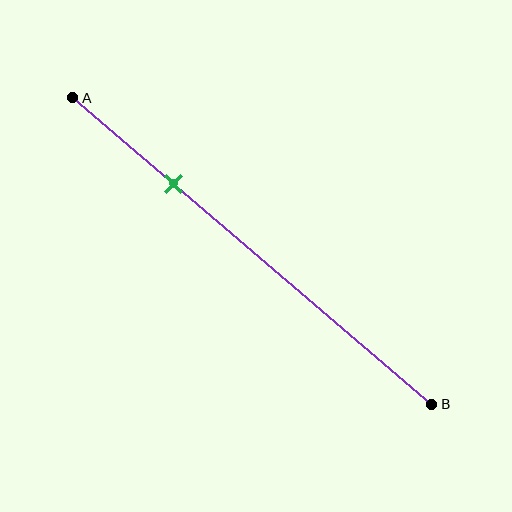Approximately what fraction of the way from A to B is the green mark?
The green mark is approximately 30% of the way from A to B.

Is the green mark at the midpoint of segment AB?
No, the mark is at about 30% from A, not at the 50% midpoint.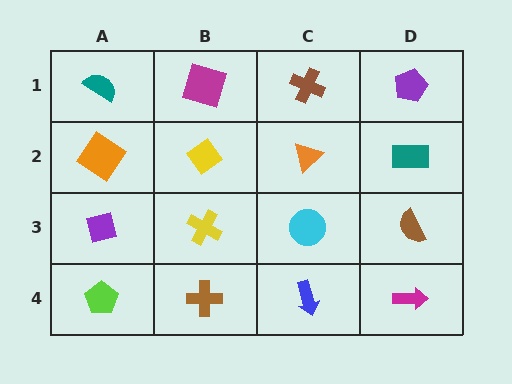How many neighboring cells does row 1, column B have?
3.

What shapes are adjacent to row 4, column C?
A cyan circle (row 3, column C), a brown cross (row 4, column B), a magenta arrow (row 4, column D).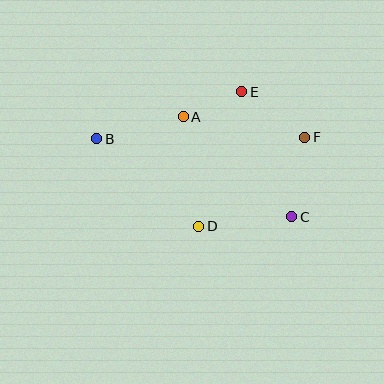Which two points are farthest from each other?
Points B and C are farthest from each other.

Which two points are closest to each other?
Points A and E are closest to each other.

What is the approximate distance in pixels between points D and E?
The distance between D and E is approximately 142 pixels.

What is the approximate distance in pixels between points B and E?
The distance between B and E is approximately 153 pixels.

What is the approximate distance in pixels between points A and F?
The distance between A and F is approximately 123 pixels.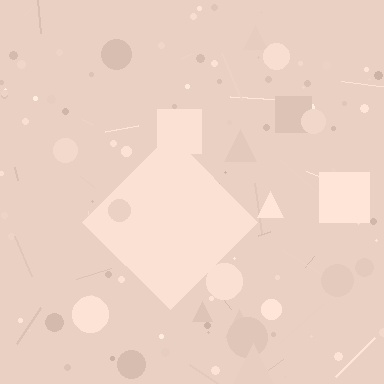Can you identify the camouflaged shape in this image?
The camouflaged shape is a diamond.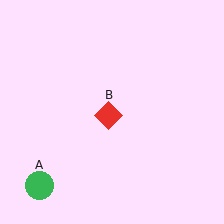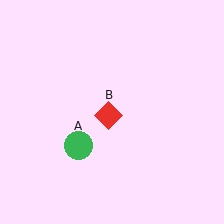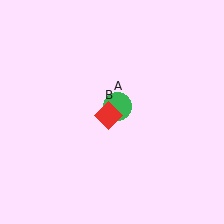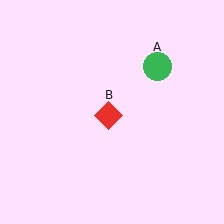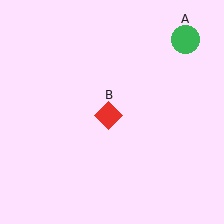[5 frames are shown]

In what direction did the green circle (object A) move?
The green circle (object A) moved up and to the right.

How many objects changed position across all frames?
1 object changed position: green circle (object A).